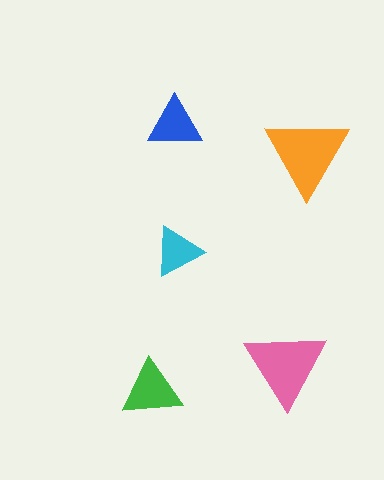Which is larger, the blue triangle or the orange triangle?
The orange one.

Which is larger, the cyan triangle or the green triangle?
The green one.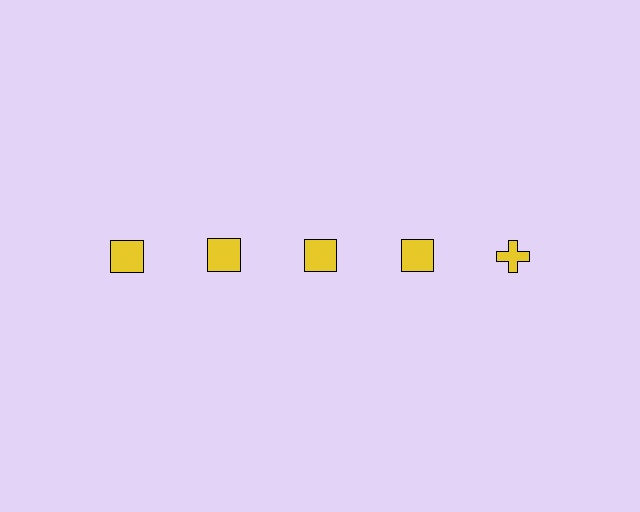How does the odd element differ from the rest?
It has a different shape: cross instead of square.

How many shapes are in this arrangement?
There are 5 shapes arranged in a grid pattern.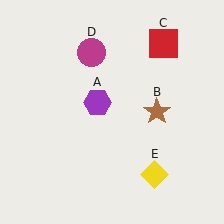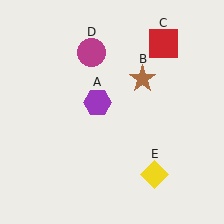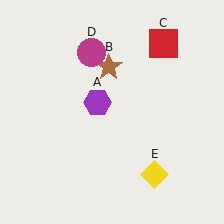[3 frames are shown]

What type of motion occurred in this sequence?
The brown star (object B) rotated counterclockwise around the center of the scene.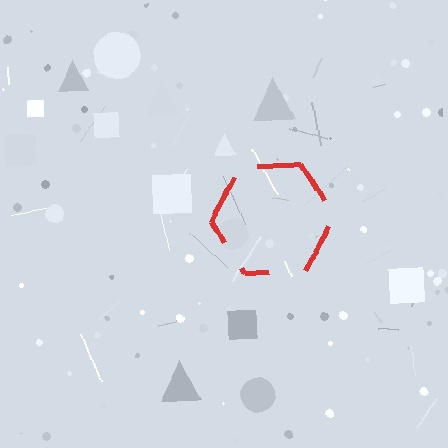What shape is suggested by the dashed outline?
The dashed outline suggests a hexagon.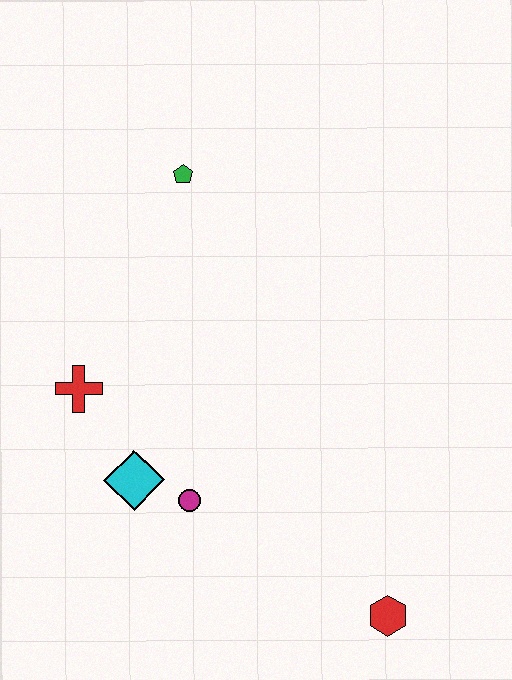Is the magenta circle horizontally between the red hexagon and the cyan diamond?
Yes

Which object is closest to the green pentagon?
The red cross is closest to the green pentagon.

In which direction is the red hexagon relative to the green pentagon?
The red hexagon is below the green pentagon.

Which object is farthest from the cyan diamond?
The green pentagon is farthest from the cyan diamond.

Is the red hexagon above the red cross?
No